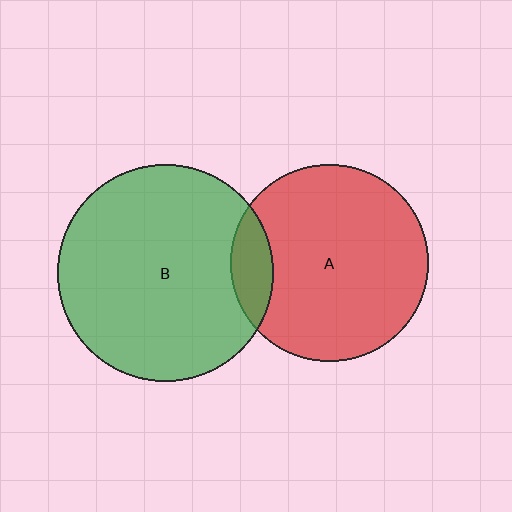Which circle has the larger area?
Circle B (green).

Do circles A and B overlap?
Yes.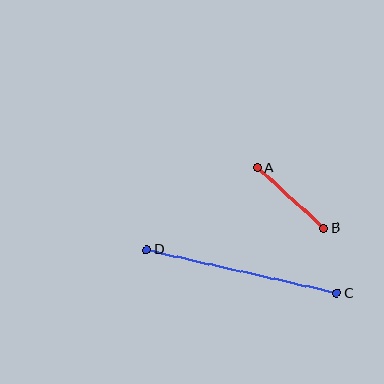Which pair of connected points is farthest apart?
Points C and D are farthest apart.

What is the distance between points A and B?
The distance is approximately 90 pixels.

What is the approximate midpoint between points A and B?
The midpoint is at approximately (291, 198) pixels.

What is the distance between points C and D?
The distance is approximately 196 pixels.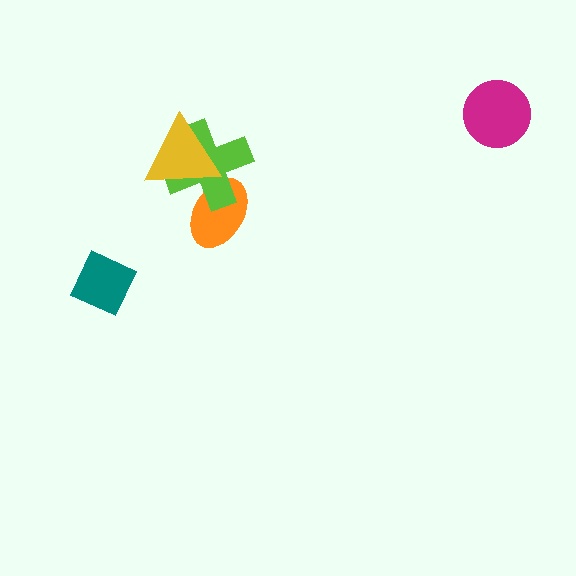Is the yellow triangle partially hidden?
No, no other shape covers it.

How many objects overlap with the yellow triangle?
2 objects overlap with the yellow triangle.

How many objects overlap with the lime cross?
2 objects overlap with the lime cross.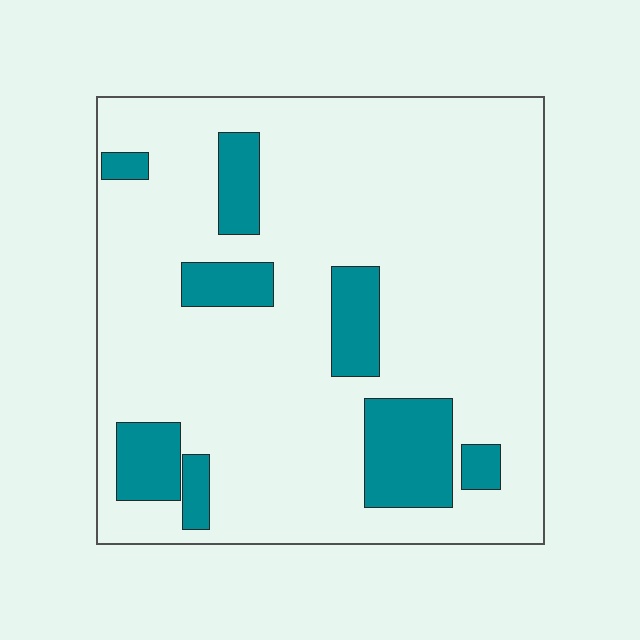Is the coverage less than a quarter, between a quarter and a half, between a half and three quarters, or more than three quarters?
Less than a quarter.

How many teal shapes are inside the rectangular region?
8.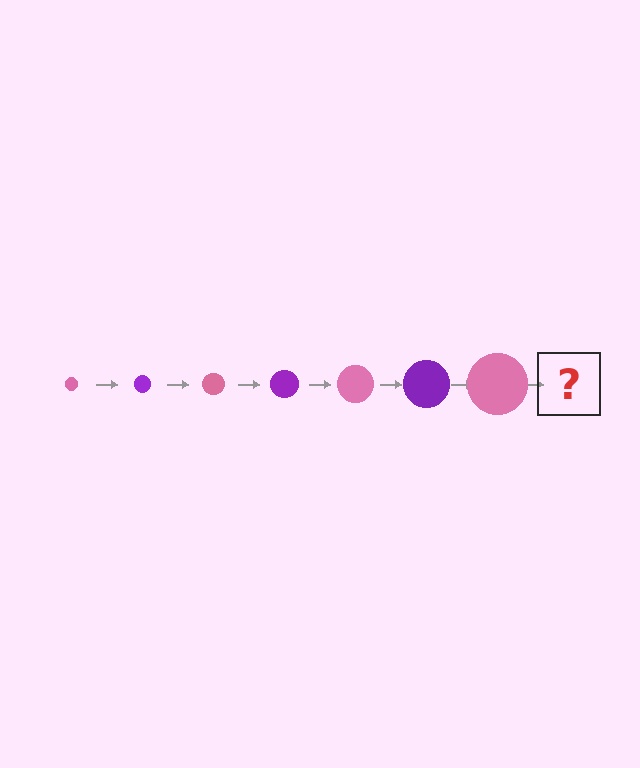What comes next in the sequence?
The next element should be a purple circle, larger than the previous one.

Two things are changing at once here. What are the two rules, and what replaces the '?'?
The two rules are that the circle grows larger each step and the color cycles through pink and purple. The '?' should be a purple circle, larger than the previous one.